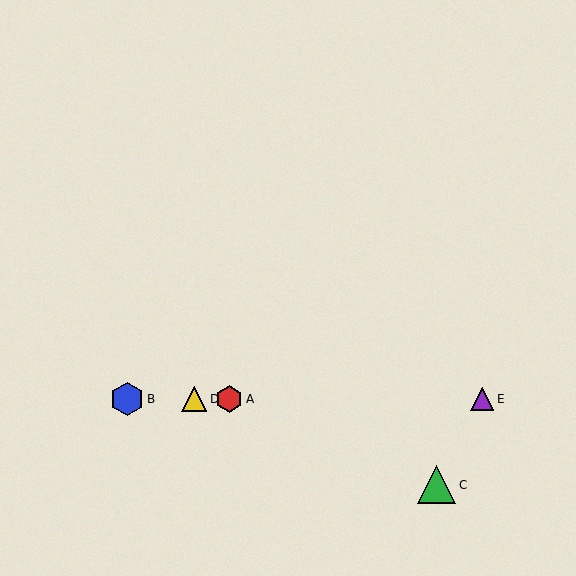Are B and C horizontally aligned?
No, B is at y≈399 and C is at y≈485.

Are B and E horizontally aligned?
Yes, both are at y≈399.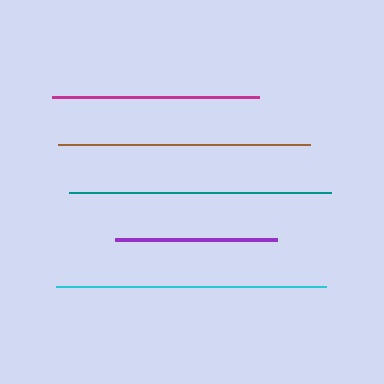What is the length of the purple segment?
The purple segment is approximately 163 pixels long.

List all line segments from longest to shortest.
From longest to shortest: cyan, teal, brown, magenta, purple.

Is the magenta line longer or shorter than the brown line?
The brown line is longer than the magenta line.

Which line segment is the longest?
The cyan line is the longest at approximately 270 pixels.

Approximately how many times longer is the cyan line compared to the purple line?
The cyan line is approximately 1.7 times the length of the purple line.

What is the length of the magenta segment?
The magenta segment is approximately 207 pixels long.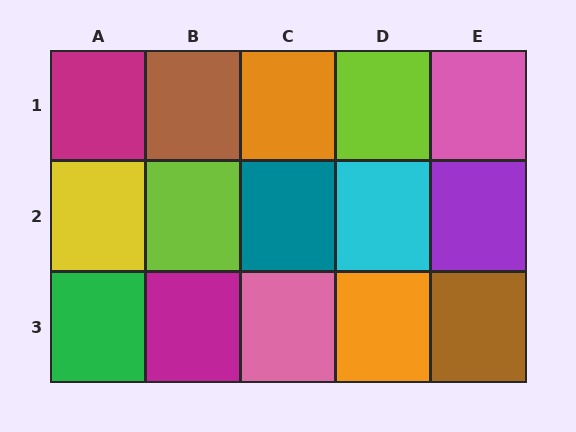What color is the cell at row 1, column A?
Magenta.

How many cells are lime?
2 cells are lime.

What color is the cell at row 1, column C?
Orange.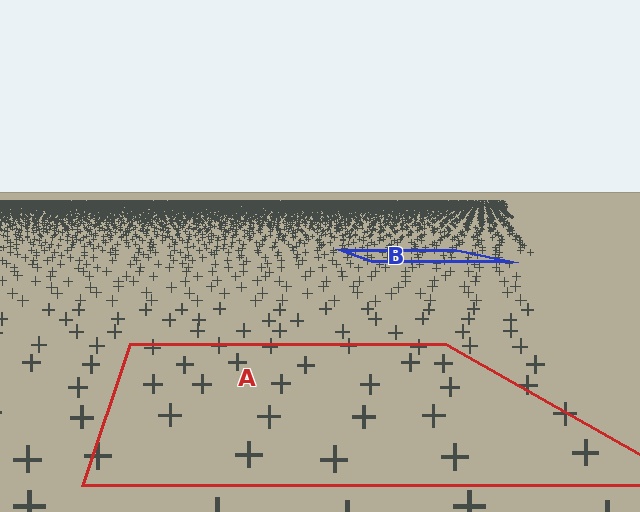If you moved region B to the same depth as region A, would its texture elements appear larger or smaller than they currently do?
They would appear larger. At a closer depth, the same texture elements are projected at a bigger on-screen size.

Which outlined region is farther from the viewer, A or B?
Region B is farther from the viewer — the texture elements inside it appear smaller and more densely packed.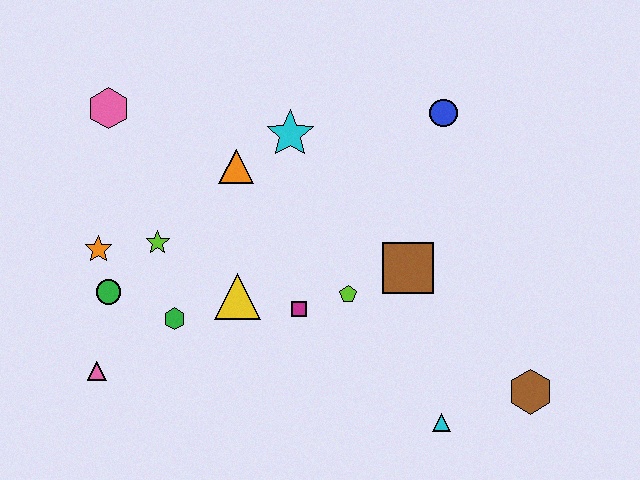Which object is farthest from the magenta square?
The pink hexagon is farthest from the magenta square.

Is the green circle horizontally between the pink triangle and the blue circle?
Yes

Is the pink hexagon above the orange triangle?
Yes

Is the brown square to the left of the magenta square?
No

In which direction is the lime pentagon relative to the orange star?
The lime pentagon is to the right of the orange star.